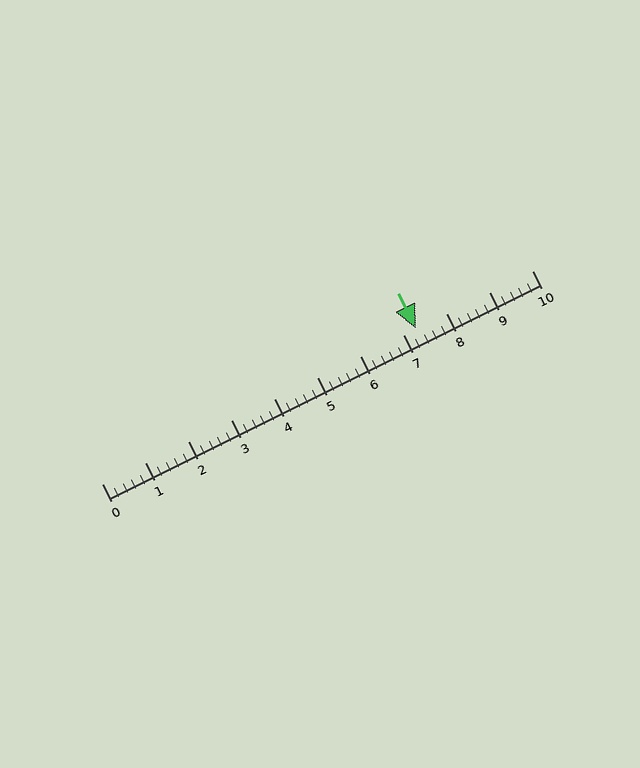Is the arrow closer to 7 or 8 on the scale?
The arrow is closer to 7.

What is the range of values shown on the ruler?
The ruler shows values from 0 to 10.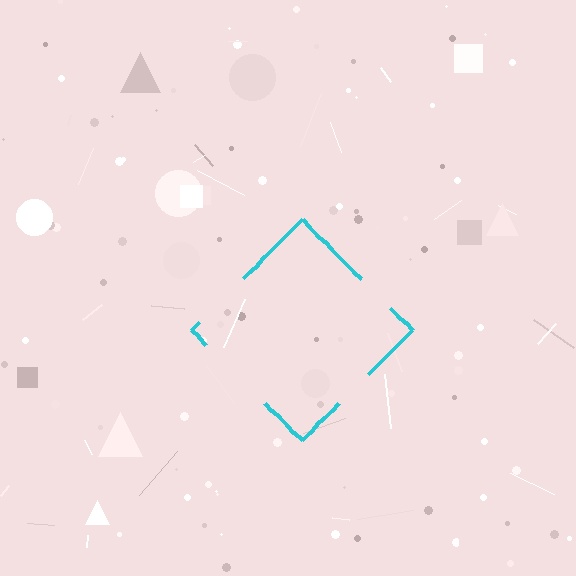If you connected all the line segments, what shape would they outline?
They would outline a diamond.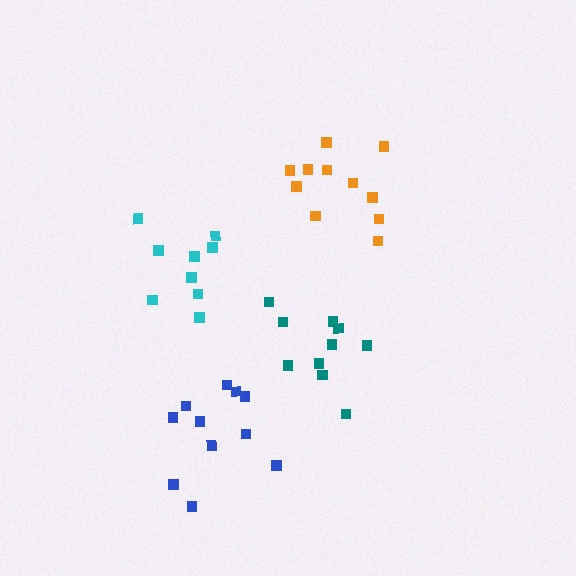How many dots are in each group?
Group 1: 9 dots, Group 2: 11 dots, Group 3: 11 dots, Group 4: 10 dots (41 total).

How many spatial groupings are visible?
There are 4 spatial groupings.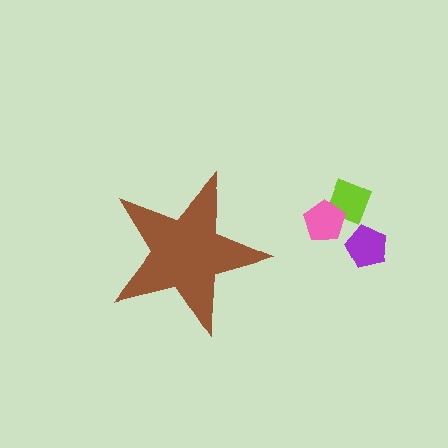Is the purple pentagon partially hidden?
No, the purple pentagon is fully visible.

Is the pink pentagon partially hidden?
No, the pink pentagon is fully visible.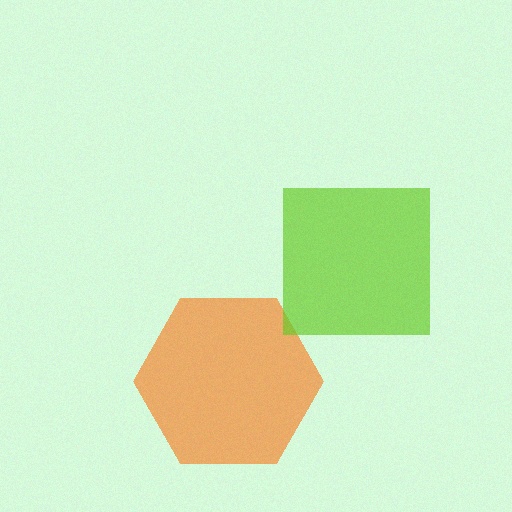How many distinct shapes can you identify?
There are 2 distinct shapes: an orange hexagon, a lime square.